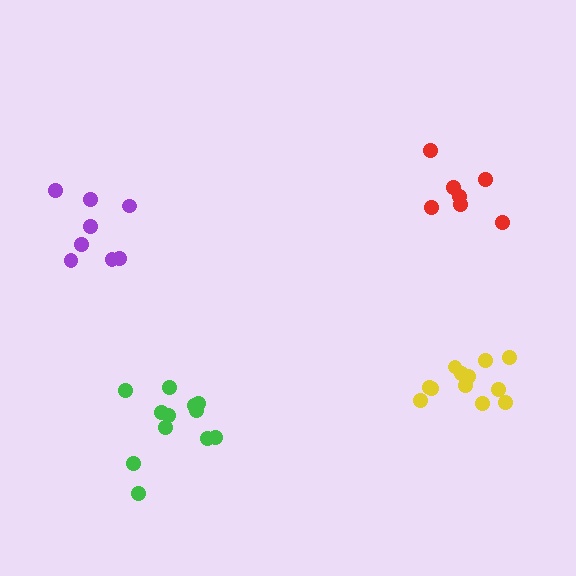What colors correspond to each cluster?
The clusters are colored: purple, yellow, red, green.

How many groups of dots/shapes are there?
There are 4 groups.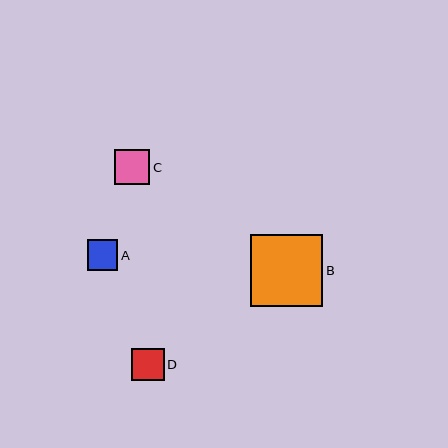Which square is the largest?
Square B is the largest with a size of approximately 72 pixels.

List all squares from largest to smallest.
From largest to smallest: B, C, D, A.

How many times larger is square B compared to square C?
Square B is approximately 2.1 times the size of square C.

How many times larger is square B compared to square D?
Square B is approximately 2.2 times the size of square D.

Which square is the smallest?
Square A is the smallest with a size of approximately 31 pixels.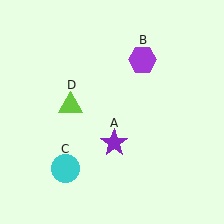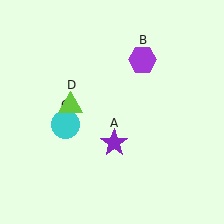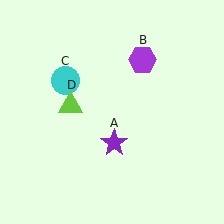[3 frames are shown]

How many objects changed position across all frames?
1 object changed position: cyan circle (object C).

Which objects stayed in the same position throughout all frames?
Purple star (object A) and purple hexagon (object B) and lime triangle (object D) remained stationary.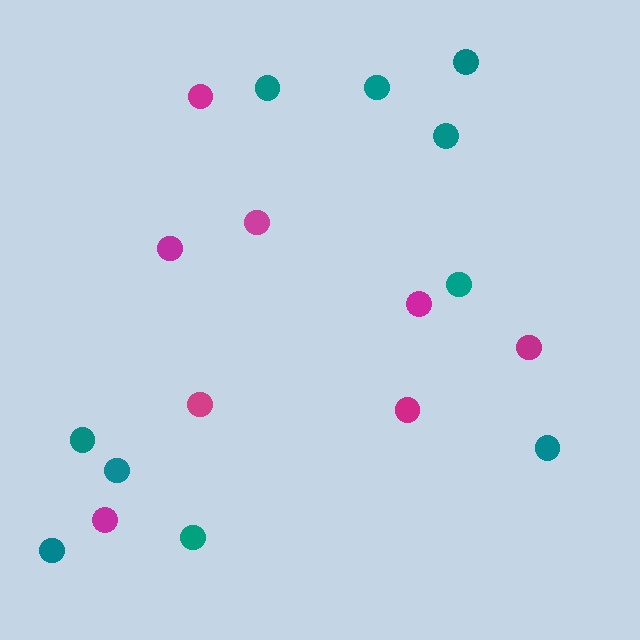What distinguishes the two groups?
There are 2 groups: one group of magenta circles (8) and one group of teal circles (10).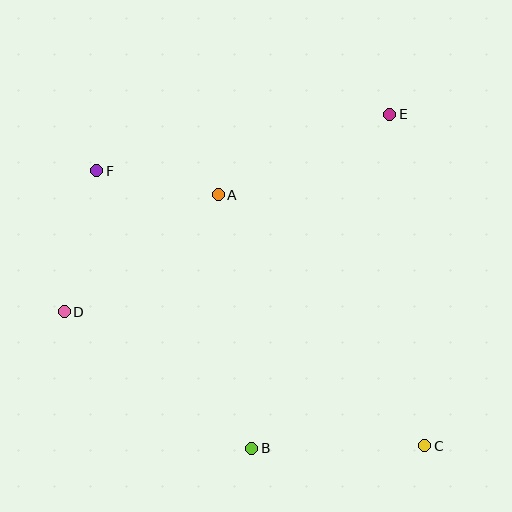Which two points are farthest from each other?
Points C and F are farthest from each other.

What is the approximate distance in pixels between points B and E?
The distance between B and E is approximately 361 pixels.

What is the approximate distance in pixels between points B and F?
The distance between B and F is approximately 318 pixels.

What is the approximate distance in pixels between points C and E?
The distance between C and E is approximately 334 pixels.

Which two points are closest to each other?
Points A and F are closest to each other.